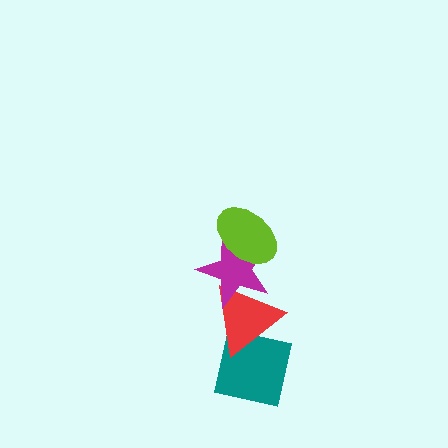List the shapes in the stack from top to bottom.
From top to bottom: the lime ellipse, the magenta star, the red triangle, the teal square.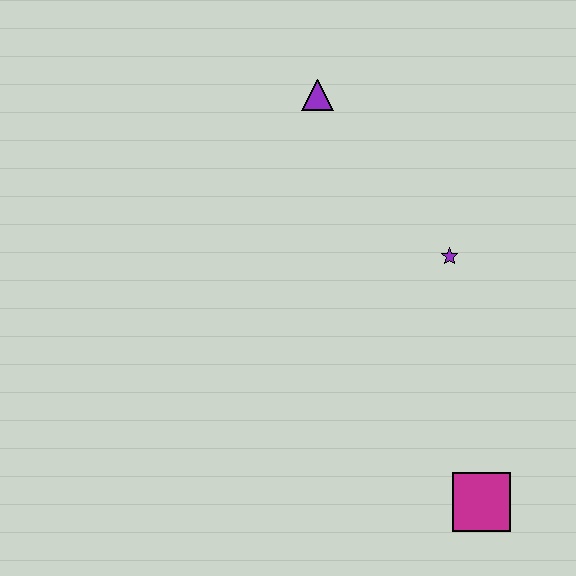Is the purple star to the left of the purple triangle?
No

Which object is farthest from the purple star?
The magenta square is farthest from the purple star.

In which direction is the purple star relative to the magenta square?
The purple star is above the magenta square.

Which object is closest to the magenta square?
The purple star is closest to the magenta square.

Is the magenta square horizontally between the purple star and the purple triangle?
No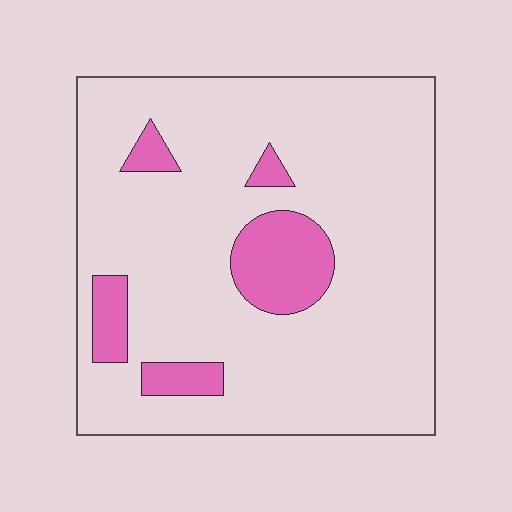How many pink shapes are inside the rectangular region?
5.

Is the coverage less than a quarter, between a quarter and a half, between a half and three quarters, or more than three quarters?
Less than a quarter.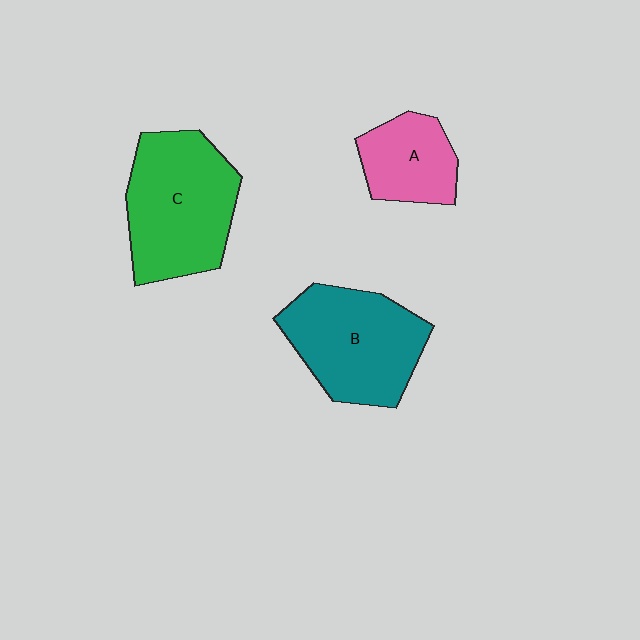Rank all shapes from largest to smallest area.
From largest to smallest: C (green), B (teal), A (pink).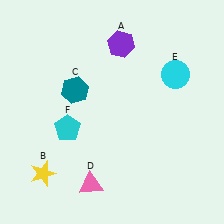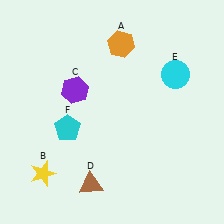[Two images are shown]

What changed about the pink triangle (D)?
In Image 1, D is pink. In Image 2, it changed to brown.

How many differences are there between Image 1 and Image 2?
There are 3 differences between the two images.